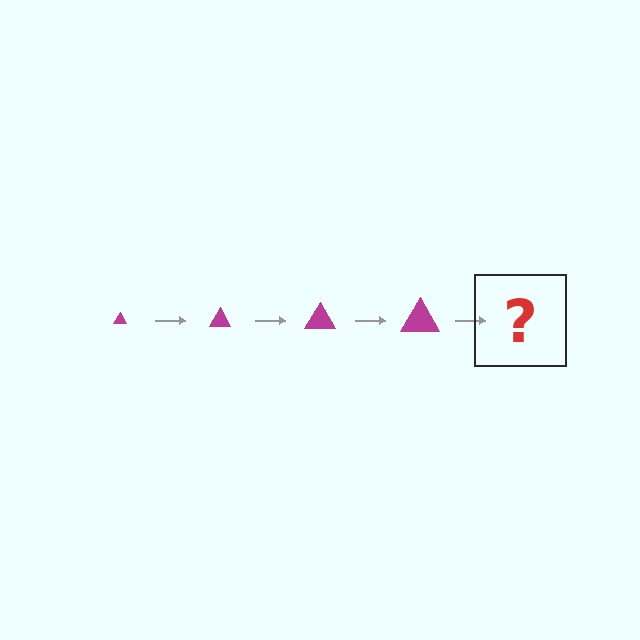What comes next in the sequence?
The next element should be a magenta triangle, larger than the previous one.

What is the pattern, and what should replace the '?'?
The pattern is that the triangle gets progressively larger each step. The '?' should be a magenta triangle, larger than the previous one.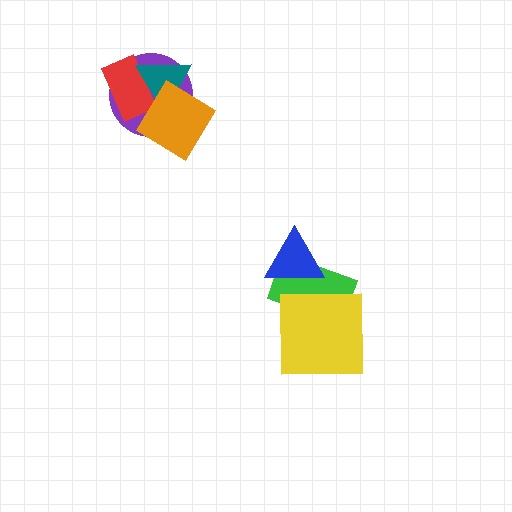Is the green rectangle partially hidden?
Yes, it is partially covered by another shape.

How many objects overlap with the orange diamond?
3 objects overlap with the orange diamond.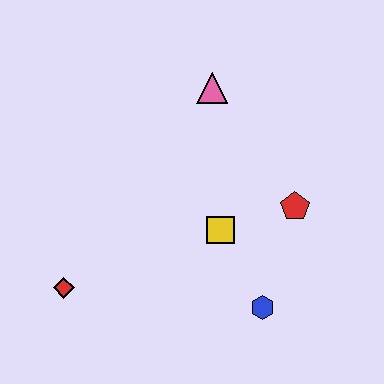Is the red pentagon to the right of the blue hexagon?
Yes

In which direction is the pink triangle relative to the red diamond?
The pink triangle is above the red diamond.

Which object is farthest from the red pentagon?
The red diamond is farthest from the red pentagon.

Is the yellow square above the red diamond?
Yes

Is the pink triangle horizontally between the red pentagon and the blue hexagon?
No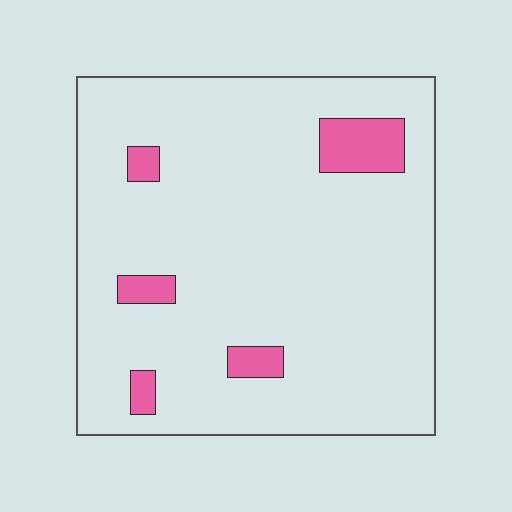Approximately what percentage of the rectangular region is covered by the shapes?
Approximately 10%.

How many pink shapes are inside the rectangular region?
5.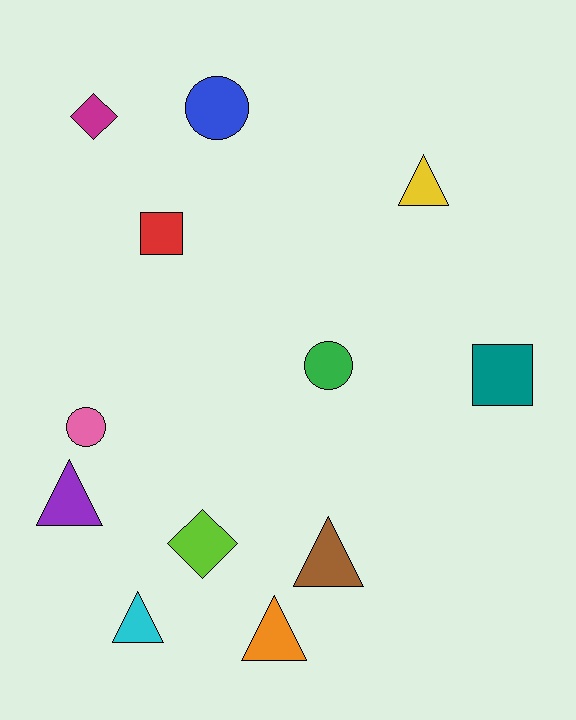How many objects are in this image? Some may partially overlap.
There are 12 objects.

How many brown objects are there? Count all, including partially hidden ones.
There is 1 brown object.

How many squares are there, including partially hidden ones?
There are 2 squares.